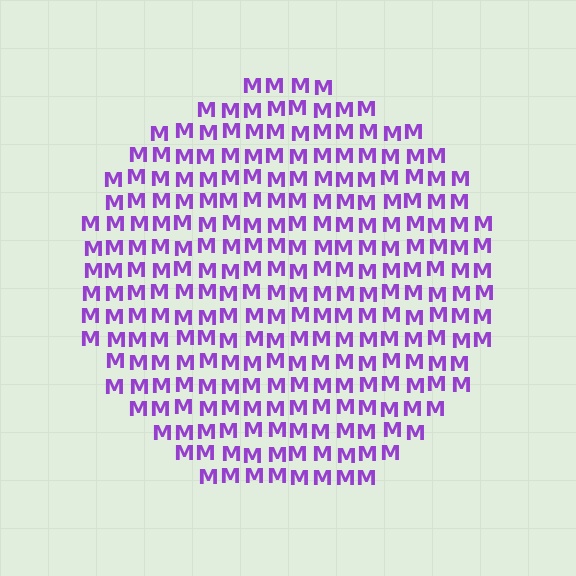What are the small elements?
The small elements are letter M's.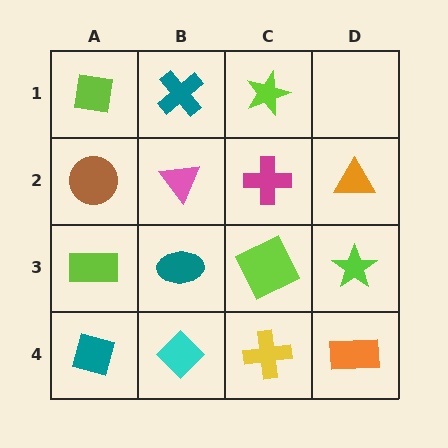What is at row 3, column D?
A lime star.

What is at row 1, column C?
A lime star.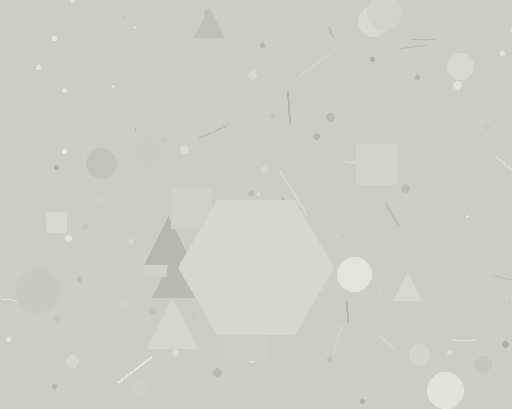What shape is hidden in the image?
A hexagon is hidden in the image.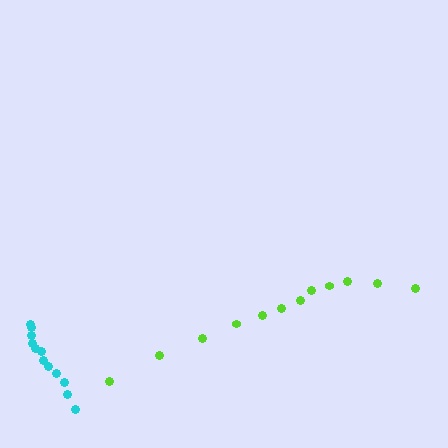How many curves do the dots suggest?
There are 2 distinct paths.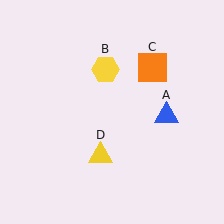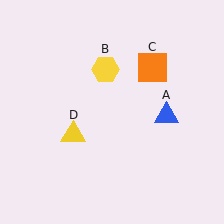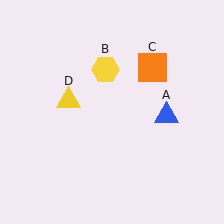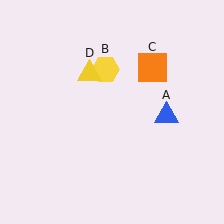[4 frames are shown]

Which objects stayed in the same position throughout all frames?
Blue triangle (object A) and yellow hexagon (object B) and orange square (object C) remained stationary.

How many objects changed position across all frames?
1 object changed position: yellow triangle (object D).